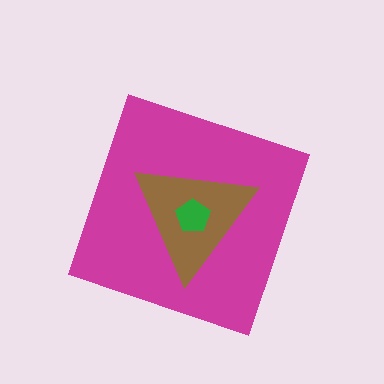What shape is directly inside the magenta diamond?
The brown triangle.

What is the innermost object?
The green pentagon.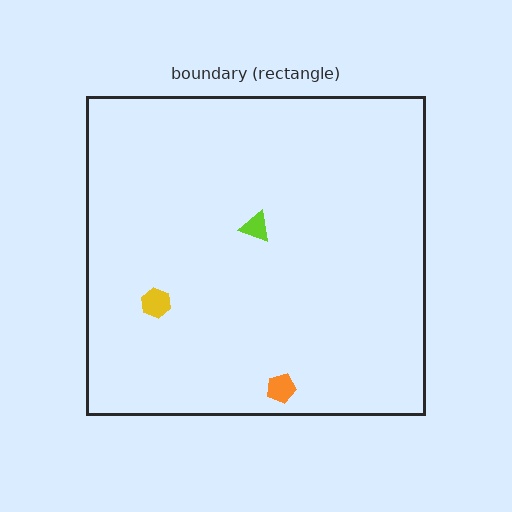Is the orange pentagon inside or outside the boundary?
Inside.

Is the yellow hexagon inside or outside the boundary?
Inside.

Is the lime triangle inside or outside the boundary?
Inside.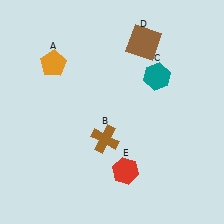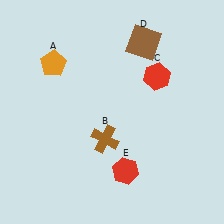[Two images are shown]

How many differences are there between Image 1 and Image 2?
There is 1 difference between the two images.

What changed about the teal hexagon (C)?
In Image 1, C is teal. In Image 2, it changed to red.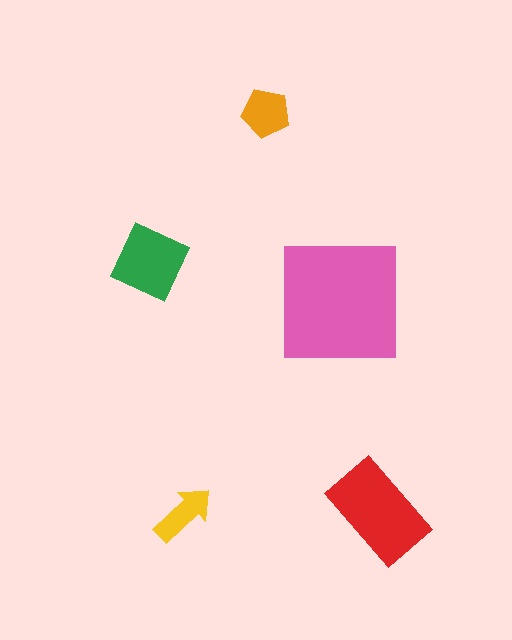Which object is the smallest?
The yellow arrow.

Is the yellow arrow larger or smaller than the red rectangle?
Smaller.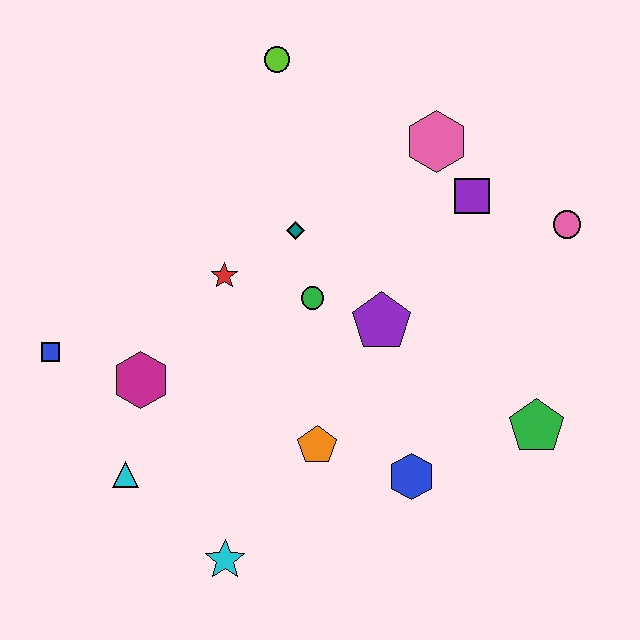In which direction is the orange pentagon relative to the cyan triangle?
The orange pentagon is to the right of the cyan triangle.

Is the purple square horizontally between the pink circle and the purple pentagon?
Yes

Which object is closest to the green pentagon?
The blue hexagon is closest to the green pentagon.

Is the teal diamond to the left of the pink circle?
Yes